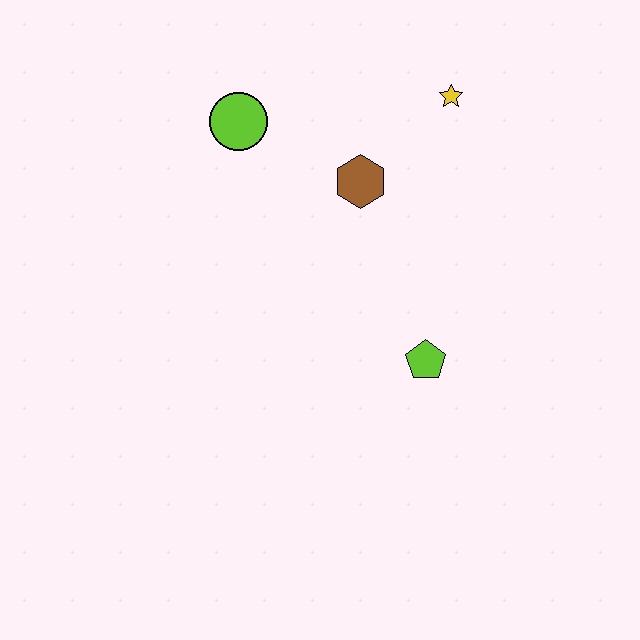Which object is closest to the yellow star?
The brown hexagon is closest to the yellow star.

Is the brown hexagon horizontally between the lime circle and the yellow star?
Yes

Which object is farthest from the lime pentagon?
The lime circle is farthest from the lime pentagon.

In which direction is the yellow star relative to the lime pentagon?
The yellow star is above the lime pentagon.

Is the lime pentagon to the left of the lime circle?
No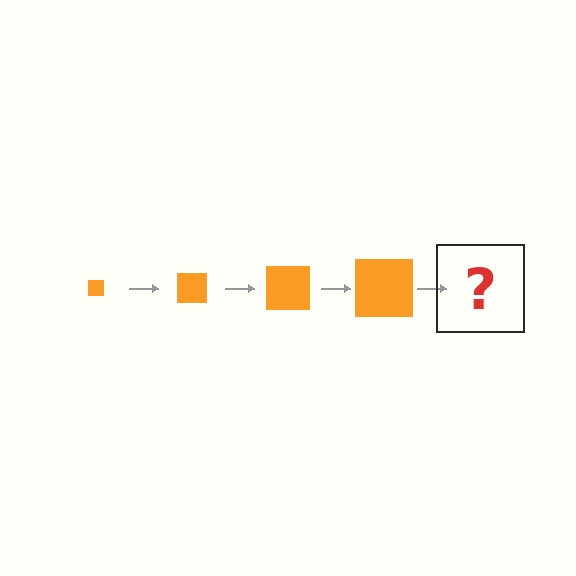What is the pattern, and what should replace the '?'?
The pattern is that the square gets progressively larger each step. The '?' should be an orange square, larger than the previous one.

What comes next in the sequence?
The next element should be an orange square, larger than the previous one.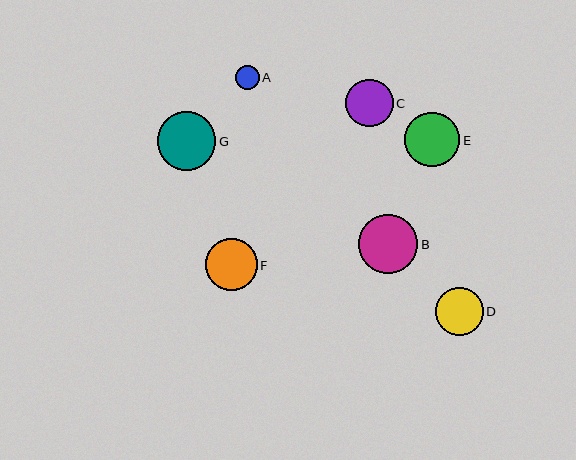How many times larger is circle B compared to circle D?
Circle B is approximately 1.2 times the size of circle D.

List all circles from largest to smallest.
From largest to smallest: B, G, E, F, D, C, A.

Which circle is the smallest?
Circle A is the smallest with a size of approximately 24 pixels.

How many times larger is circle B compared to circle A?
Circle B is approximately 2.5 times the size of circle A.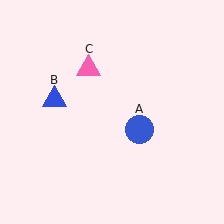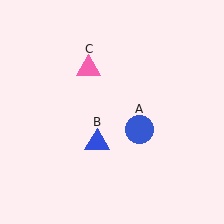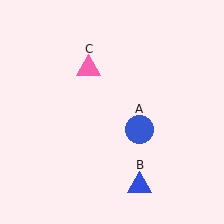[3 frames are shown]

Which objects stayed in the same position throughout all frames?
Blue circle (object A) and pink triangle (object C) remained stationary.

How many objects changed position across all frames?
1 object changed position: blue triangle (object B).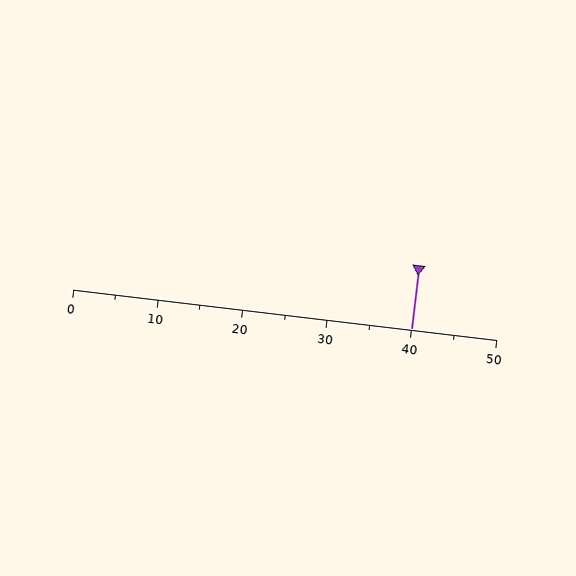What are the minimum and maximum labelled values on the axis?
The axis runs from 0 to 50.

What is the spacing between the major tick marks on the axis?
The major ticks are spaced 10 apart.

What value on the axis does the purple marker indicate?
The marker indicates approximately 40.